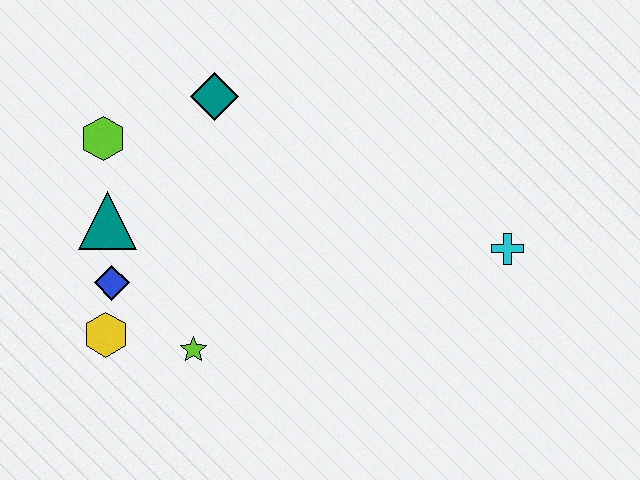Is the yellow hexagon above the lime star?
Yes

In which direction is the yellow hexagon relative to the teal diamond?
The yellow hexagon is below the teal diamond.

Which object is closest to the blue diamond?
The yellow hexagon is closest to the blue diamond.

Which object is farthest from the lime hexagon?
The cyan cross is farthest from the lime hexagon.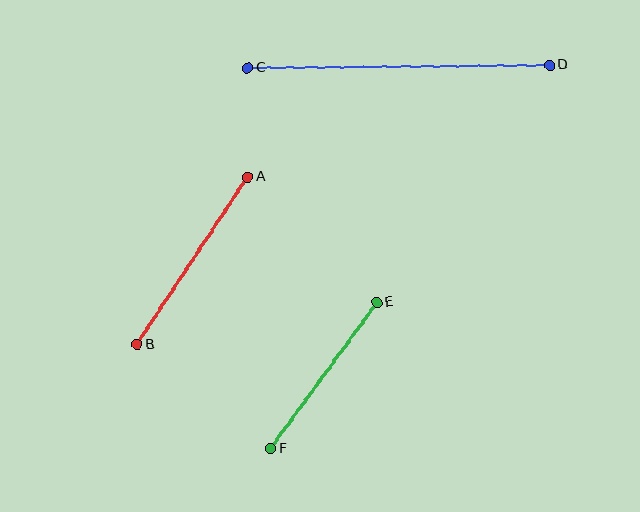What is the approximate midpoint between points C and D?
The midpoint is at approximately (399, 67) pixels.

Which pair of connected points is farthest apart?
Points C and D are farthest apart.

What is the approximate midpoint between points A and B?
The midpoint is at approximately (192, 261) pixels.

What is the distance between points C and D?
The distance is approximately 302 pixels.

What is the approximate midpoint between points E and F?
The midpoint is at approximately (324, 375) pixels.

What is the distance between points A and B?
The distance is approximately 201 pixels.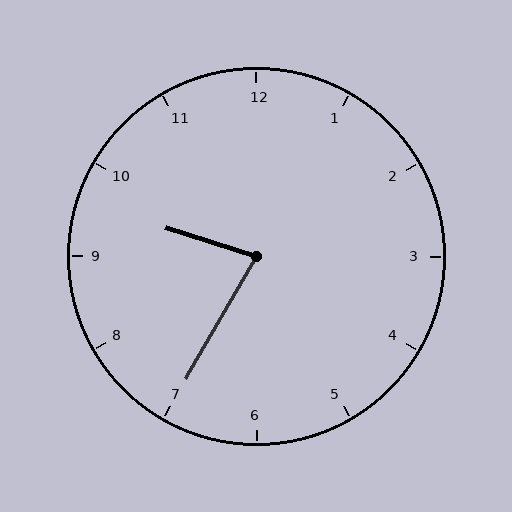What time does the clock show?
9:35.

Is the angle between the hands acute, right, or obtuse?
It is acute.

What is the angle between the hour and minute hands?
Approximately 78 degrees.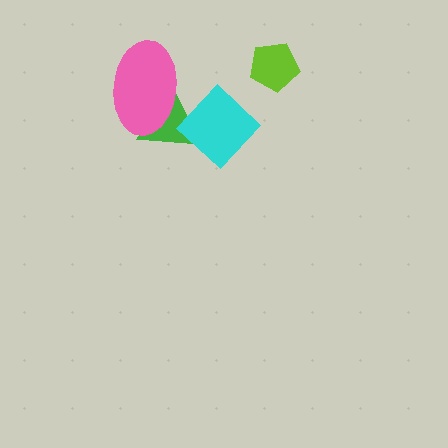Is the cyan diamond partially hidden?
No, no other shape covers it.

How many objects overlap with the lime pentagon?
0 objects overlap with the lime pentagon.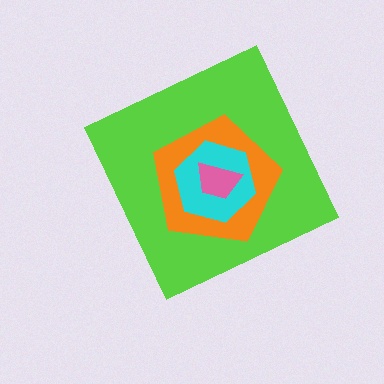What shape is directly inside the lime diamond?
The orange pentagon.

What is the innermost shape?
The pink trapezoid.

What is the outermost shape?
The lime diamond.